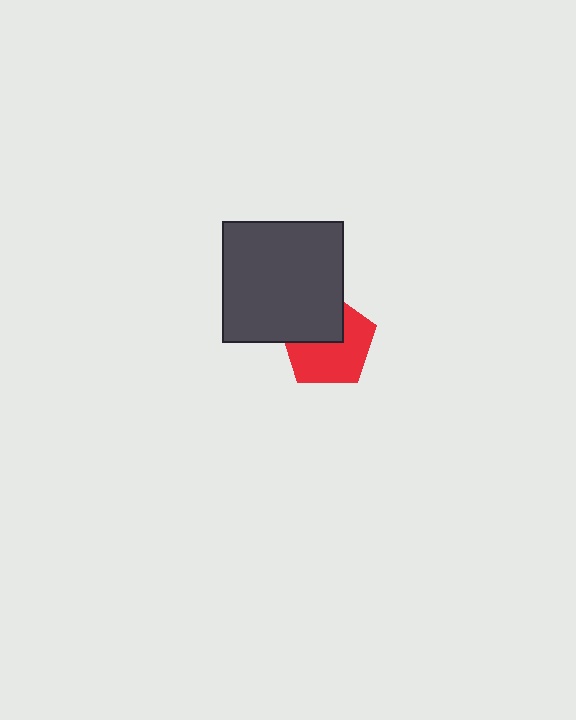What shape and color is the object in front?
The object in front is a dark gray square.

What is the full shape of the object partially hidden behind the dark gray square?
The partially hidden object is a red pentagon.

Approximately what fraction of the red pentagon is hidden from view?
Roughly 39% of the red pentagon is hidden behind the dark gray square.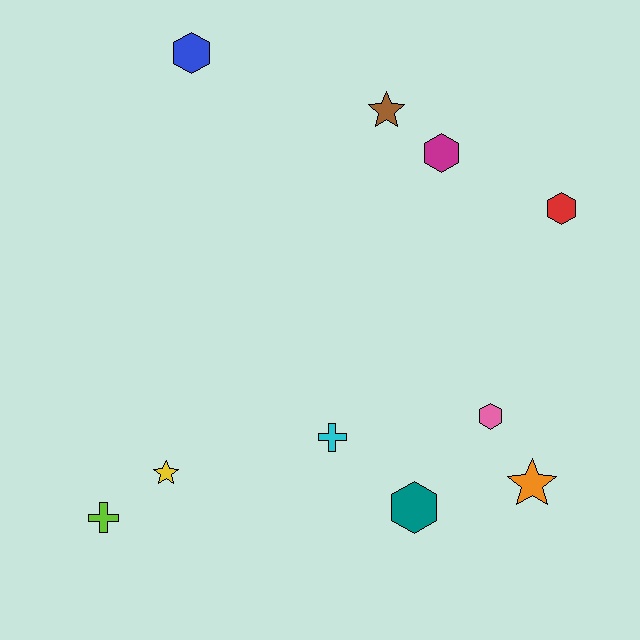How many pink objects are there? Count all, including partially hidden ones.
There is 1 pink object.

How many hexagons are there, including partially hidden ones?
There are 5 hexagons.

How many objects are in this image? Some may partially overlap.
There are 10 objects.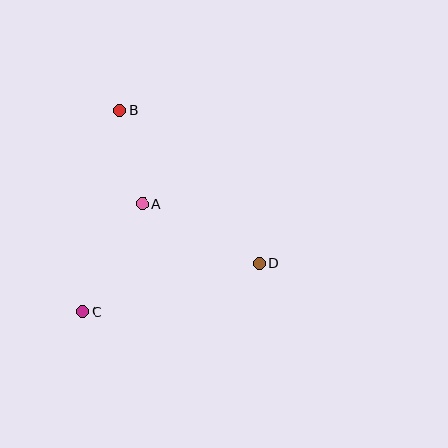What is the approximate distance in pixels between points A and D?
The distance between A and D is approximately 131 pixels.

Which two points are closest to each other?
Points A and B are closest to each other.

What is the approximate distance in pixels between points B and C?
The distance between B and C is approximately 205 pixels.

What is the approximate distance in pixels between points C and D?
The distance between C and D is approximately 183 pixels.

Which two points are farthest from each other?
Points B and D are farthest from each other.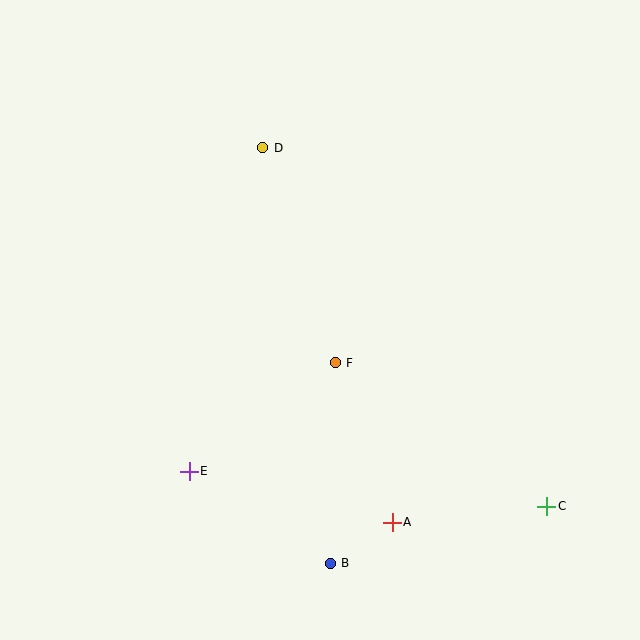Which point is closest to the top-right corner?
Point D is closest to the top-right corner.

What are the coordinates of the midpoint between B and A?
The midpoint between B and A is at (361, 543).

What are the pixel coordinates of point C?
Point C is at (547, 506).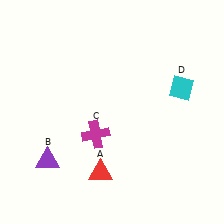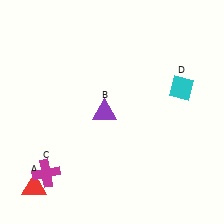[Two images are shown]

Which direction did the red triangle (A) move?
The red triangle (A) moved left.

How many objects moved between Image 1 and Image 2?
3 objects moved between the two images.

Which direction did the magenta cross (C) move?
The magenta cross (C) moved left.